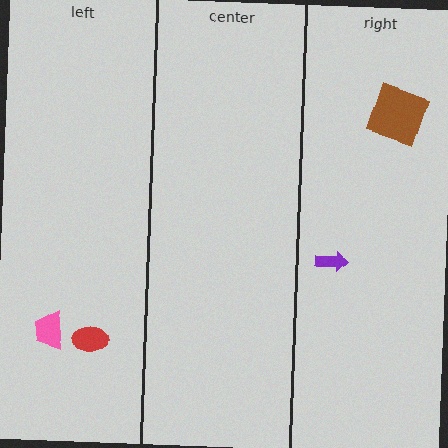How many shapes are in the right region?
2.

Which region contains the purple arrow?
The right region.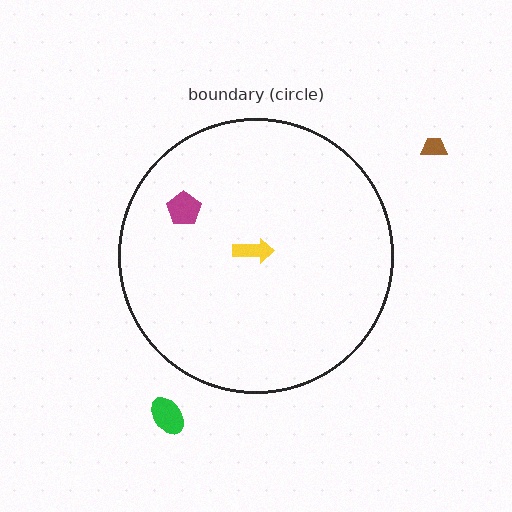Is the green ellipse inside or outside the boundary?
Outside.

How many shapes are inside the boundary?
2 inside, 2 outside.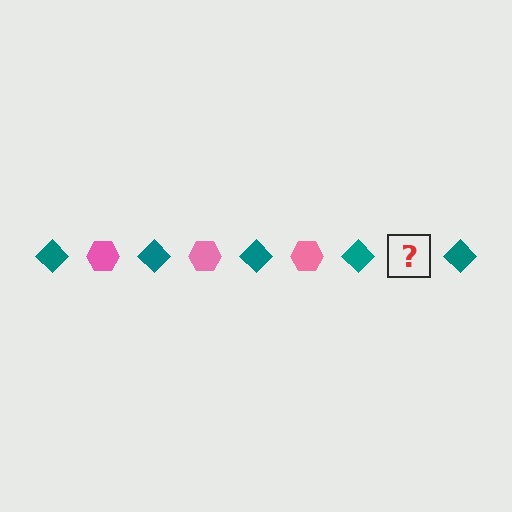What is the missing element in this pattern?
The missing element is a pink hexagon.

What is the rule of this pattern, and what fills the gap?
The rule is that the pattern alternates between teal diamond and pink hexagon. The gap should be filled with a pink hexagon.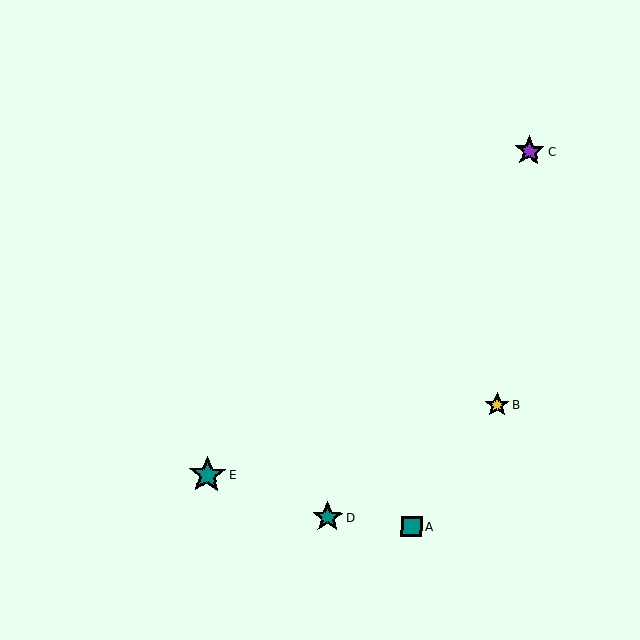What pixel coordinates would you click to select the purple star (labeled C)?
Click at (529, 151) to select the purple star C.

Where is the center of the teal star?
The center of the teal star is at (328, 517).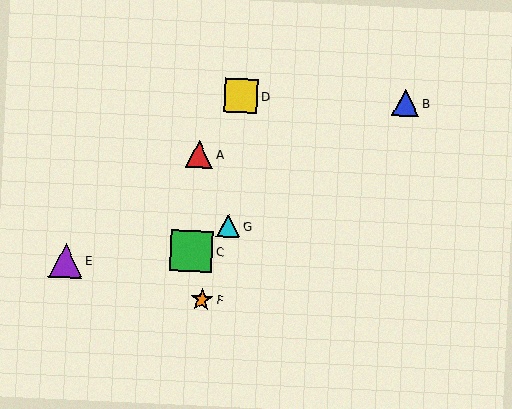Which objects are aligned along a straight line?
Objects B, C, G are aligned along a straight line.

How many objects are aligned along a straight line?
3 objects (B, C, G) are aligned along a straight line.